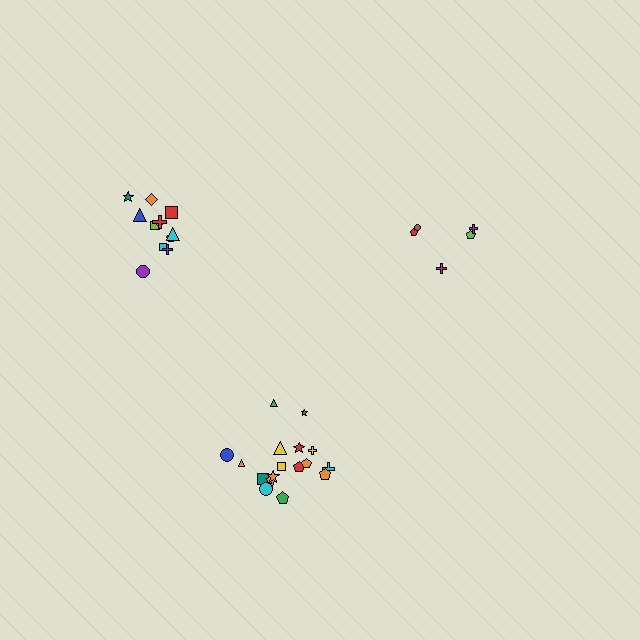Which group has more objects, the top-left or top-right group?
The top-left group.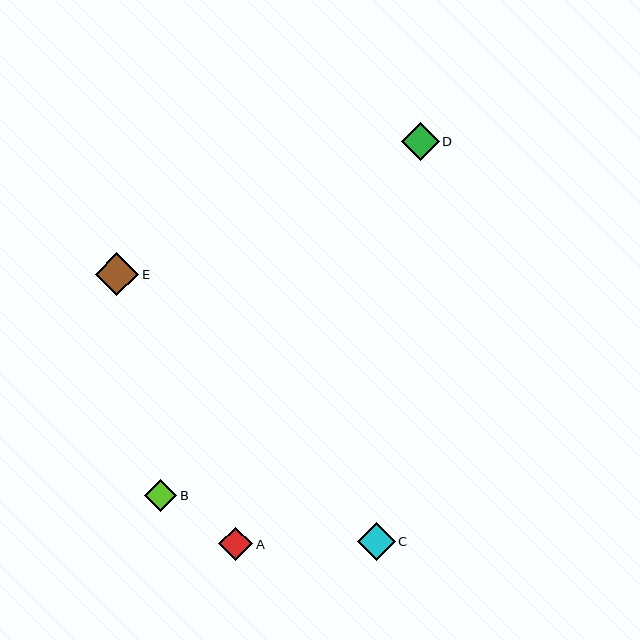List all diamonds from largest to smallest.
From largest to smallest: E, C, D, A, B.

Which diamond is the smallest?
Diamond B is the smallest with a size of approximately 32 pixels.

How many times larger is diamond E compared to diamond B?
Diamond E is approximately 1.4 times the size of diamond B.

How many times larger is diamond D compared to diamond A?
Diamond D is approximately 1.1 times the size of diamond A.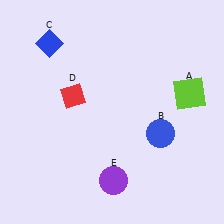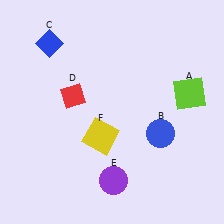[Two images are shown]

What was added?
A yellow square (F) was added in Image 2.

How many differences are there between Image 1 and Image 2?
There is 1 difference between the two images.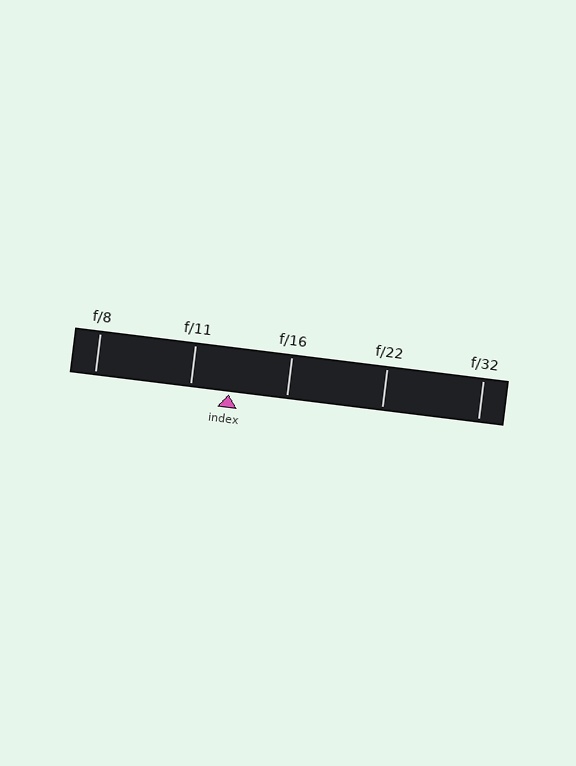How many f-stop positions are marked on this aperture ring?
There are 5 f-stop positions marked.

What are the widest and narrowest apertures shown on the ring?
The widest aperture shown is f/8 and the narrowest is f/32.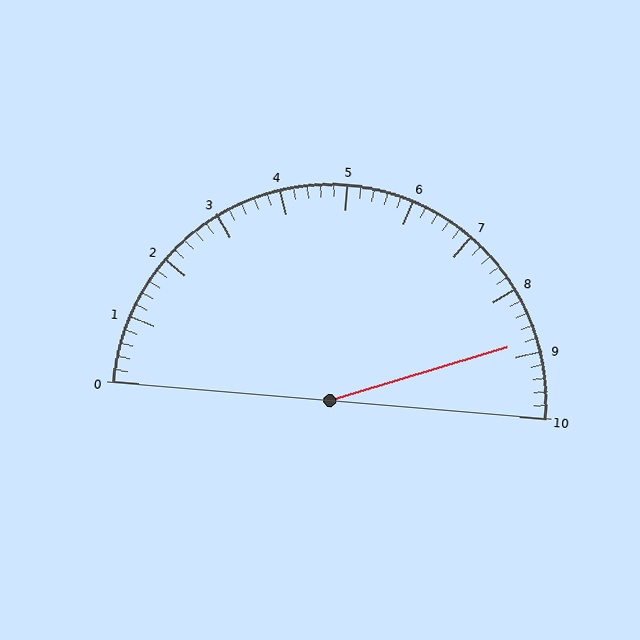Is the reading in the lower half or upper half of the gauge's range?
The reading is in the upper half of the range (0 to 10).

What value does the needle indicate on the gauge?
The needle indicates approximately 8.8.